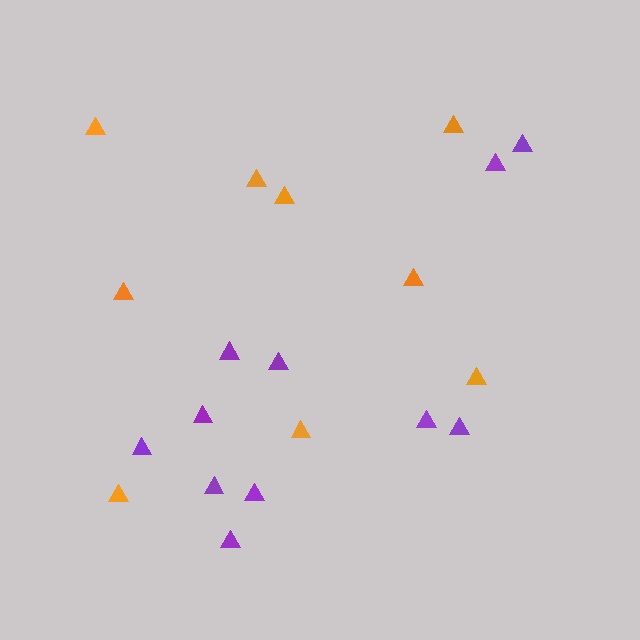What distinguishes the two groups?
There are 2 groups: one group of orange triangles (9) and one group of purple triangles (11).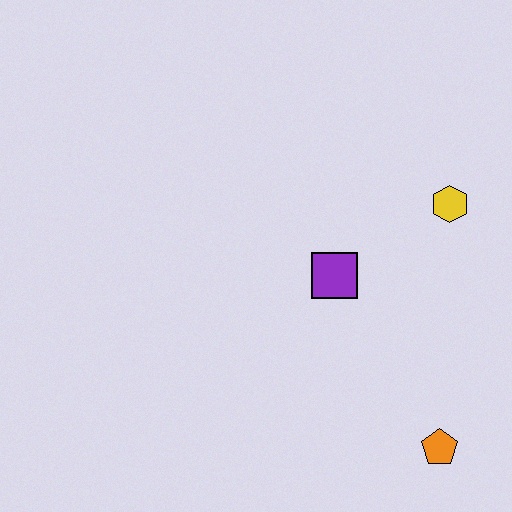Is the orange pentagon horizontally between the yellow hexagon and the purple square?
Yes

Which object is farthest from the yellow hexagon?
The orange pentagon is farthest from the yellow hexagon.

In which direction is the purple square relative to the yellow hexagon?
The purple square is to the left of the yellow hexagon.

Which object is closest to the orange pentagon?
The purple square is closest to the orange pentagon.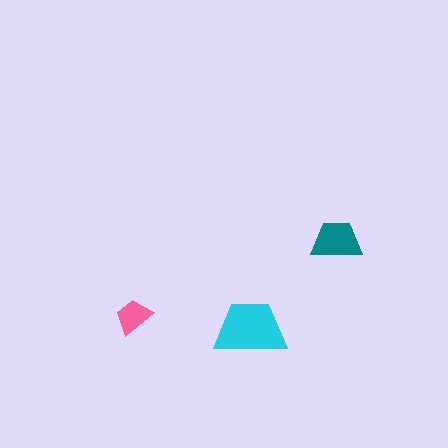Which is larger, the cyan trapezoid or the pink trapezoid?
The cyan one.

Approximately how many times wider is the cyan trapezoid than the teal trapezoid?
About 1.5 times wider.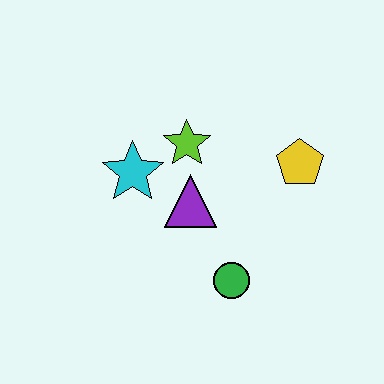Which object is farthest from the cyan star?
The yellow pentagon is farthest from the cyan star.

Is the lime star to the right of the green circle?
No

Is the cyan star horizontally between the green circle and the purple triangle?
No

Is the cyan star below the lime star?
Yes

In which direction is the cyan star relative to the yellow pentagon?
The cyan star is to the left of the yellow pentagon.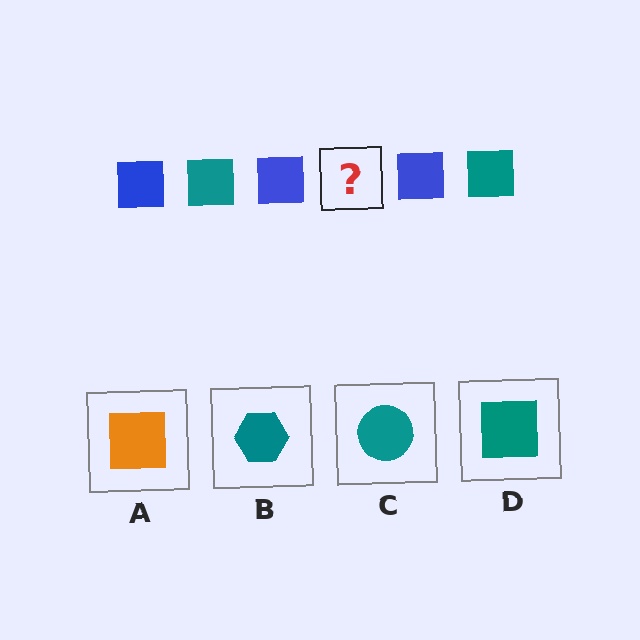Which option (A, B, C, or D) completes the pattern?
D.